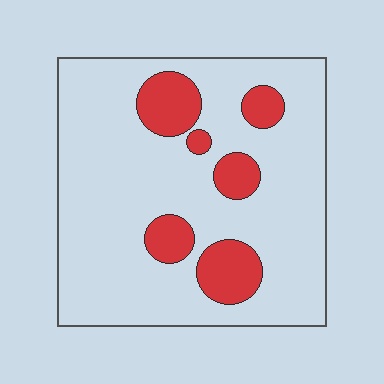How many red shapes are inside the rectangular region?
6.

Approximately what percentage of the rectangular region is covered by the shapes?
Approximately 15%.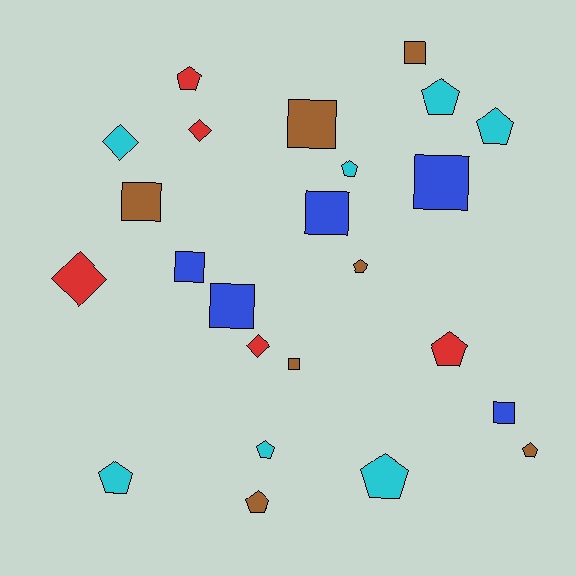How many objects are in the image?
There are 24 objects.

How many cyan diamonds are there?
There is 1 cyan diamond.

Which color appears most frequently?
Cyan, with 7 objects.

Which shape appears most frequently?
Pentagon, with 11 objects.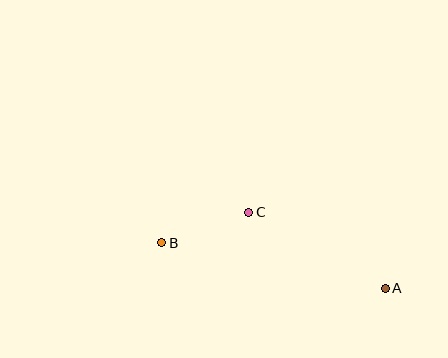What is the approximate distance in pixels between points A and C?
The distance between A and C is approximately 156 pixels.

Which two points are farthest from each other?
Points A and B are farthest from each other.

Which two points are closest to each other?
Points B and C are closest to each other.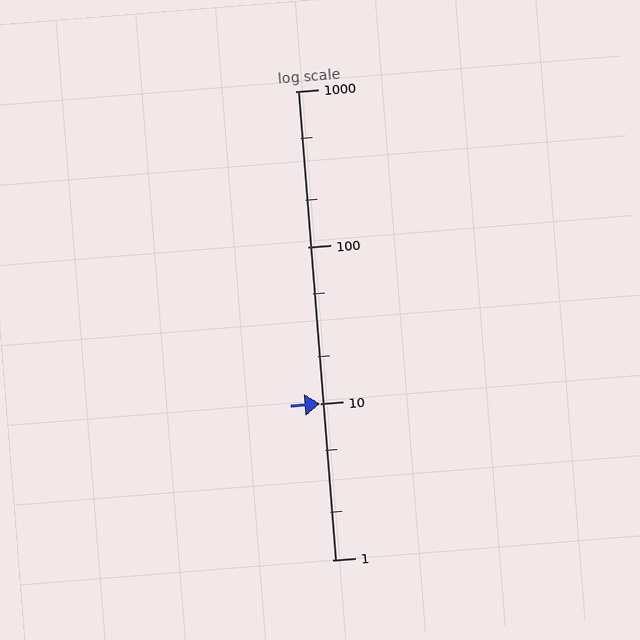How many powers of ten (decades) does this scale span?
The scale spans 3 decades, from 1 to 1000.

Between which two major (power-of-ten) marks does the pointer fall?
The pointer is between 10 and 100.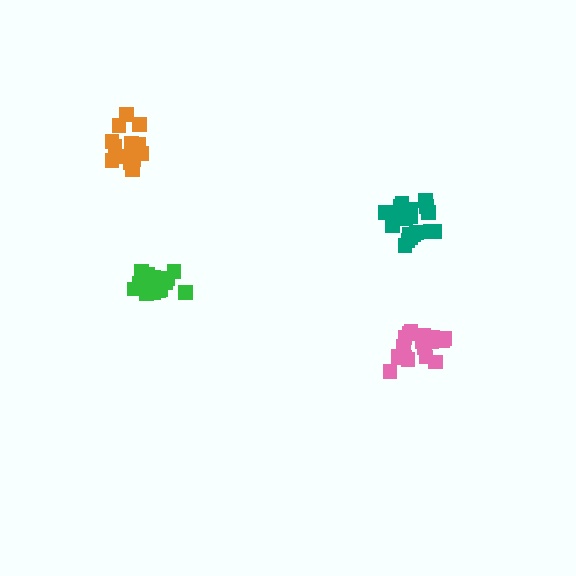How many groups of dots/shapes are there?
There are 4 groups.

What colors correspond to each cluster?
The clusters are colored: teal, pink, orange, green.